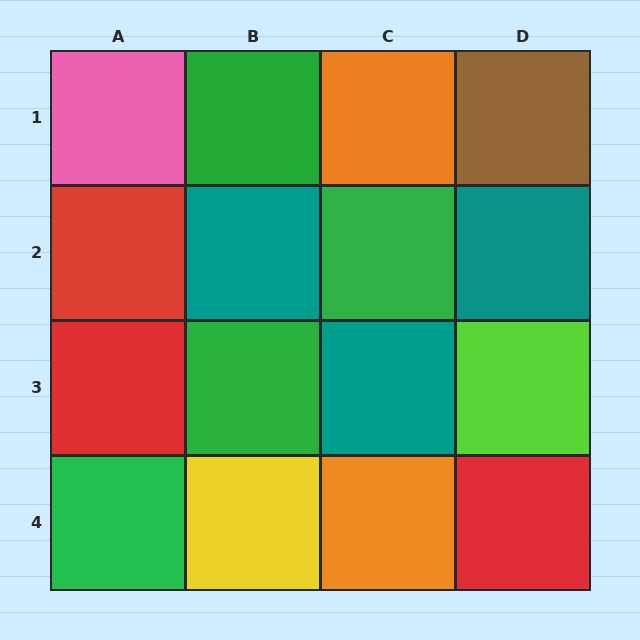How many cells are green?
4 cells are green.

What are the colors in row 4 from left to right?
Green, yellow, orange, red.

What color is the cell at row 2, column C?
Green.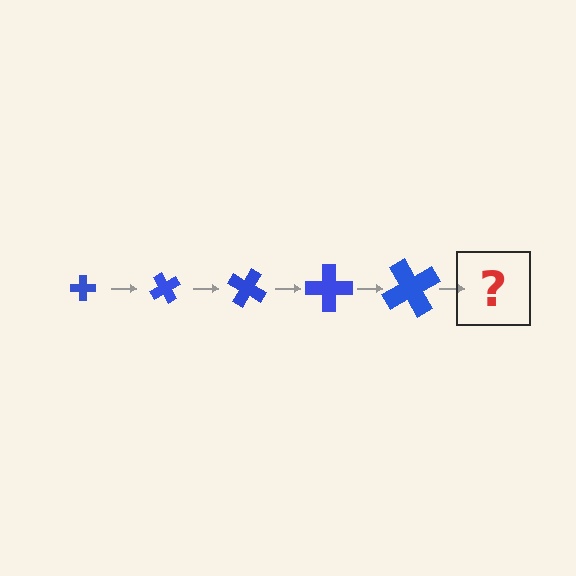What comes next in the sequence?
The next element should be a cross, larger than the previous one and rotated 300 degrees from the start.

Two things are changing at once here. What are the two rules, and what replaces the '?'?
The two rules are that the cross grows larger each step and it rotates 60 degrees each step. The '?' should be a cross, larger than the previous one and rotated 300 degrees from the start.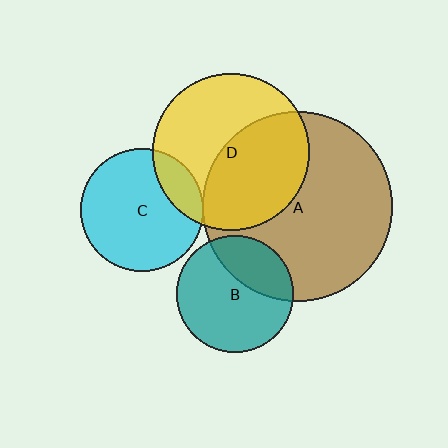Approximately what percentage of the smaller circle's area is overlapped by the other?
Approximately 5%.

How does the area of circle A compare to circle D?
Approximately 1.5 times.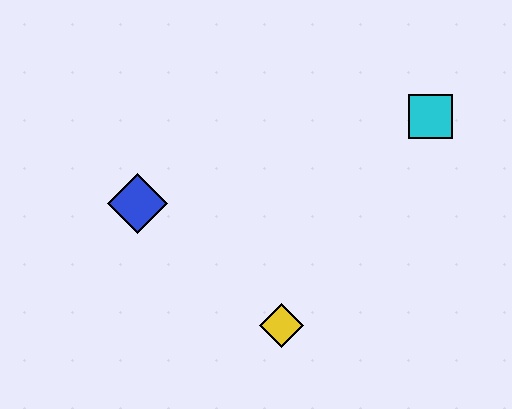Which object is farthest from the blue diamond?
The cyan square is farthest from the blue diamond.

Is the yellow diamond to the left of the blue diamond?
No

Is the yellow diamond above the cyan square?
No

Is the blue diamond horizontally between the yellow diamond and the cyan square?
No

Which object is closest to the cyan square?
The yellow diamond is closest to the cyan square.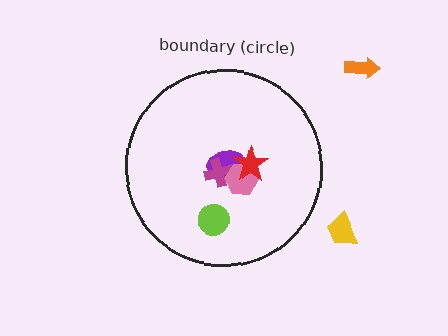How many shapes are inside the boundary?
5 inside, 2 outside.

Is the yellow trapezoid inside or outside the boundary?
Outside.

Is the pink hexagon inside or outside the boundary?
Inside.